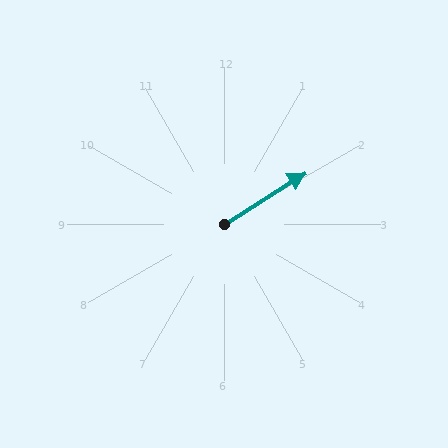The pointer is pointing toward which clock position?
Roughly 2 o'clock.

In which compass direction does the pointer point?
Northeast.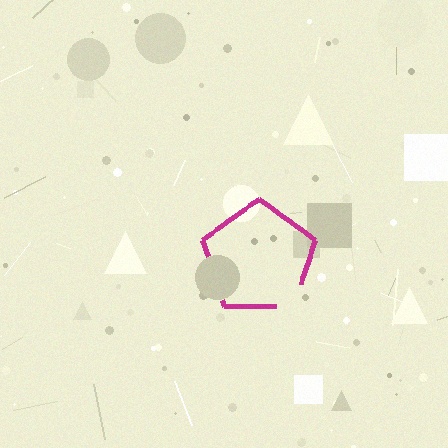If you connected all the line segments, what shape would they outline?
They would outline a pentagon.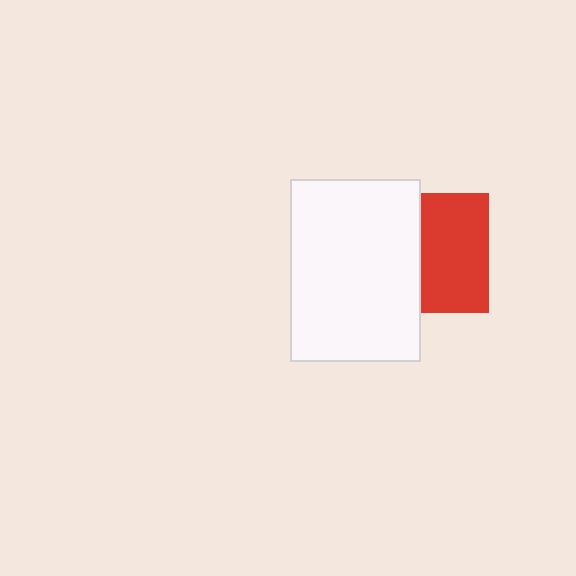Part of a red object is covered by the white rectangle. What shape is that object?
It is a square.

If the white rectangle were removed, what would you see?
You would see the complete red square.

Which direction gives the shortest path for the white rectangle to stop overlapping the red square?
Moving left gives the shortest separation.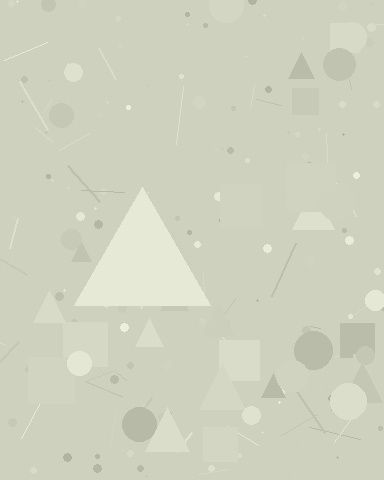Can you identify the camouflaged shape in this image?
The camouflaged shape is a triangle.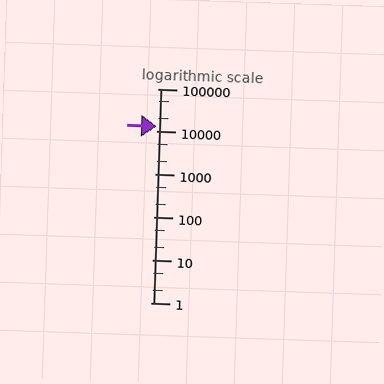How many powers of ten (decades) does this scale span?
The scale spans 5 decades, from 1 to 100000.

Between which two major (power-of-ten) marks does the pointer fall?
The pointer is between 10000 and 100000.